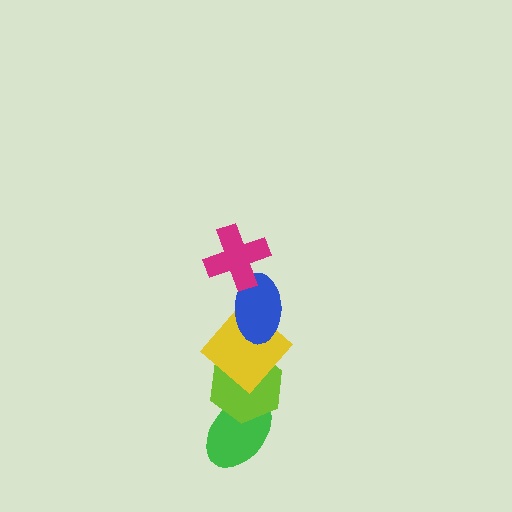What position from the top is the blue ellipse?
The blue ellipse is 2nd from the top.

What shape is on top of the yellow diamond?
The blue ellipse is on top of the yellow diamond.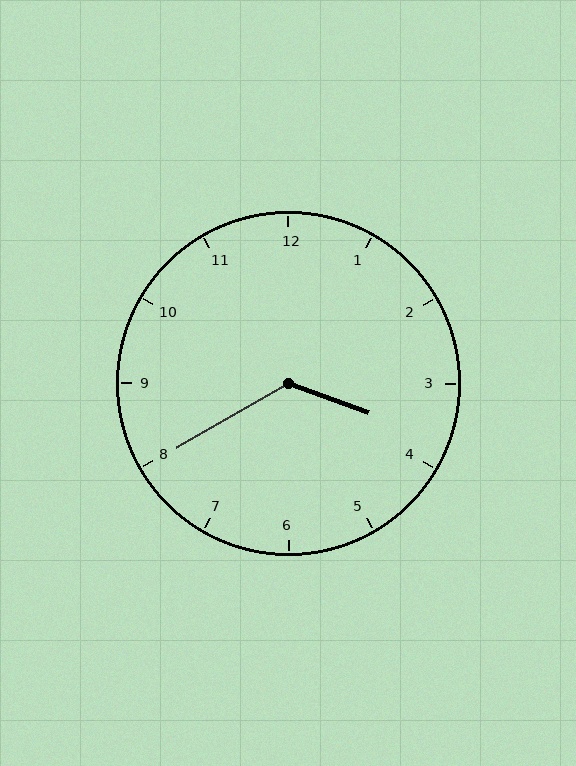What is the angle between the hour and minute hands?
Approximately 130 degrees.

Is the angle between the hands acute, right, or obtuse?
It is obtuse.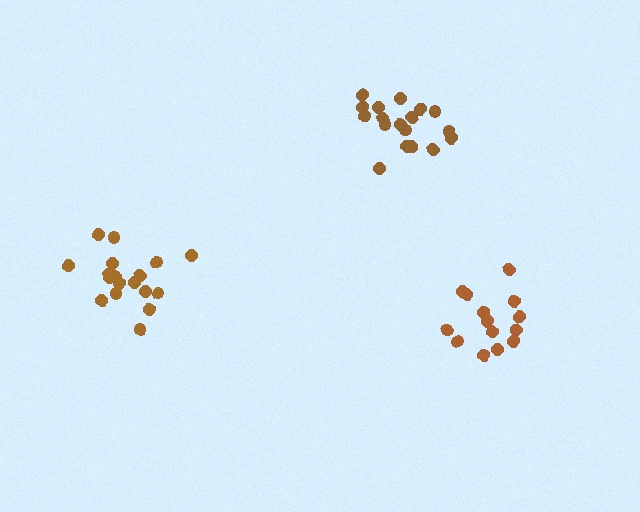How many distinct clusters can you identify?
There are 3 distinct clusters.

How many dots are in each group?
Group 1: 18 dots, Group 2: 14 dots, Group 3: 18 dots (50 total).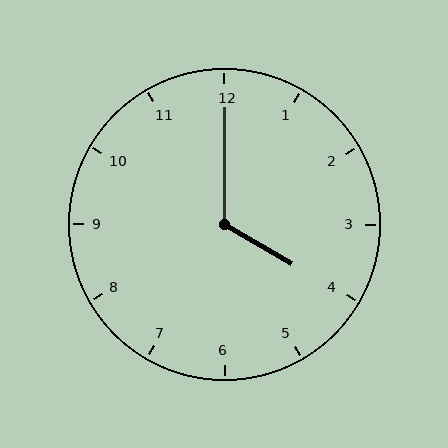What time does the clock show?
4:00.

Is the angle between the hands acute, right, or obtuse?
It is obtuse.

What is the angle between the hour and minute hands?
Approximately 120 degrees.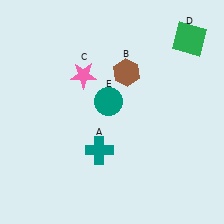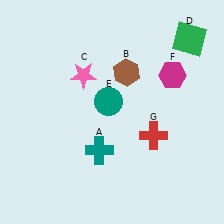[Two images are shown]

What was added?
A magenta hexagon (F), a red cross (G) were added in Image 2.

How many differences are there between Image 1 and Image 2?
There are 2 differences between the two images.